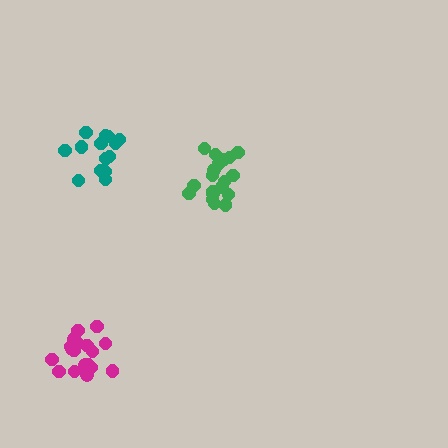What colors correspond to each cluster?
The clusters are colored: teal, magenta, green.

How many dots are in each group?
Group 1: 14 dots, Group 2: 18 dots, Group 3: 19 dots (51 total).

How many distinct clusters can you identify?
There are 3 distinct clusters.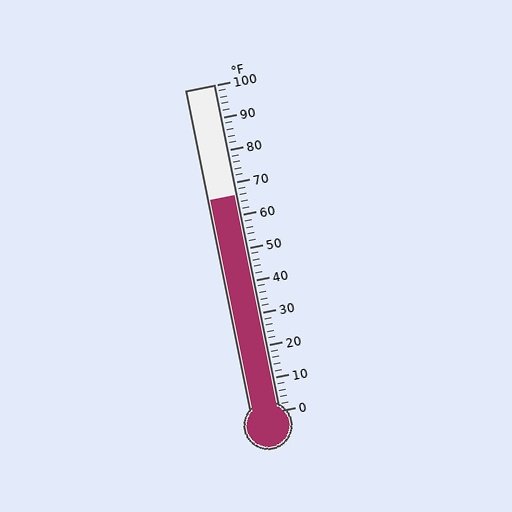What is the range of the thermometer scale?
The thermometer scale ranges from 0°F to 100°F.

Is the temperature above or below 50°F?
The temperature is above 50°F.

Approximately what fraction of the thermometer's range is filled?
The thermometer is filled to approximately 65% of its range.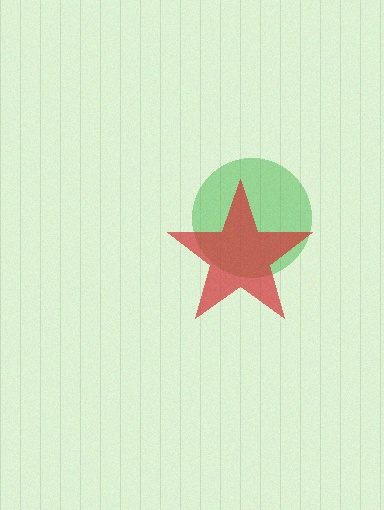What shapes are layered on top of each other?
The layered shapes are: a green circle, a red star.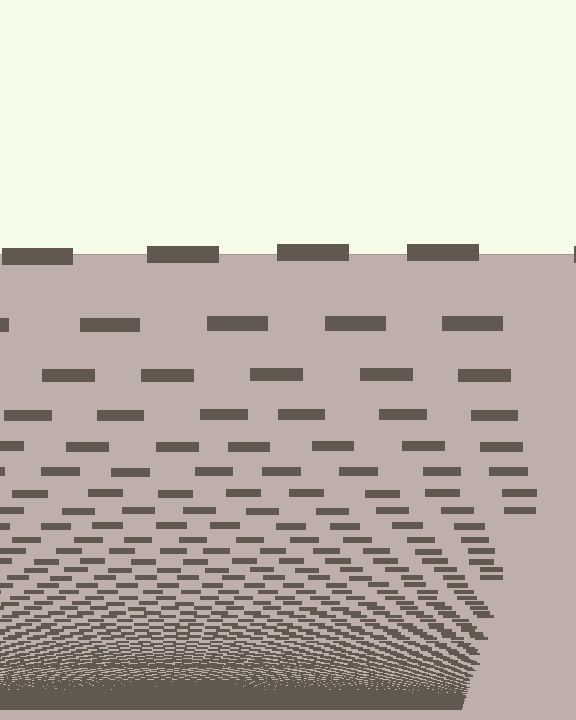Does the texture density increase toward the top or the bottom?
Density increases toward the bottom.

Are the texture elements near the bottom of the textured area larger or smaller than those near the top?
Smaller. The gradient is inverted — elements near the bottom are smaller and denser.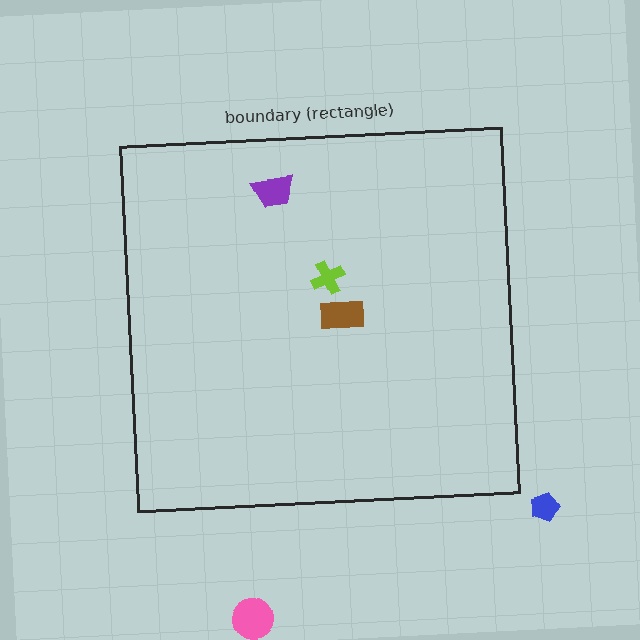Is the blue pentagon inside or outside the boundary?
Outside.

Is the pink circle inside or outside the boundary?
Outside.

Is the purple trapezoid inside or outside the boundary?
Inside.